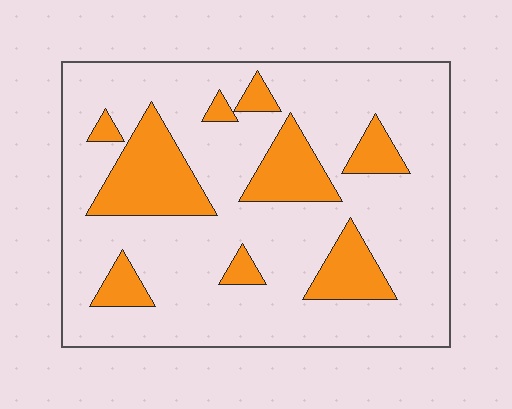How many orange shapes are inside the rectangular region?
9.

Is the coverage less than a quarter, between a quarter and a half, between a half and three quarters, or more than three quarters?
Less than a quarter.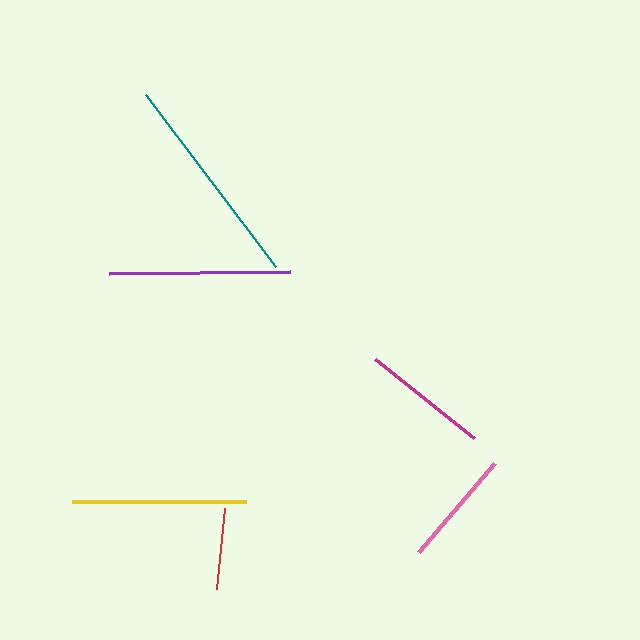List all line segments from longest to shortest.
From longest to shortest: teal, purple, yellow, magenta, pink, red.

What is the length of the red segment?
The red segment is approximately 81 pixels long.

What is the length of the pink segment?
The pink segment is approximately 117 pixels long.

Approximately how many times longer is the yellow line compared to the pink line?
The yellow line is approximately 1.5 times the length of the pink line.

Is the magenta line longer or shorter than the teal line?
The teal line is longer than the magenta line.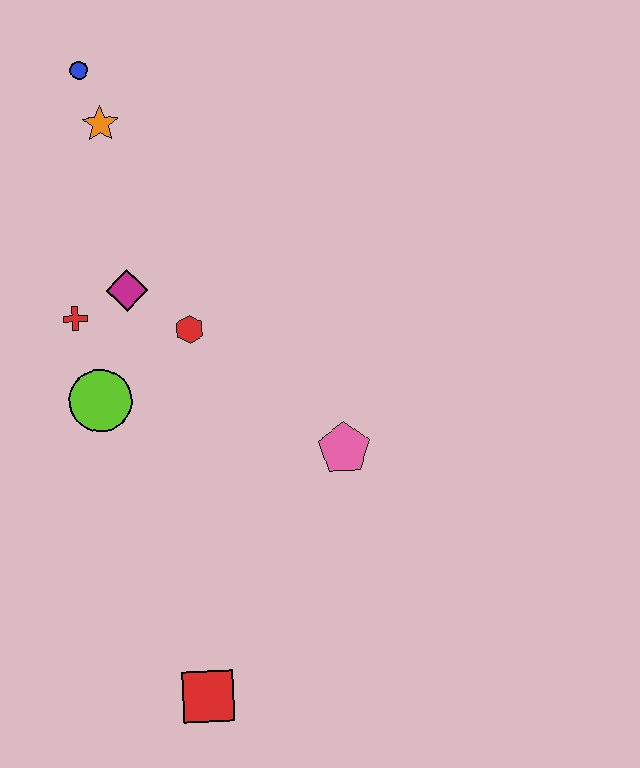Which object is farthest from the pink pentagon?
The blue circle is farthest from the pink pentagon.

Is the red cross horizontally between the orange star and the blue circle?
No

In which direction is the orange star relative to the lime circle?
The orange star is above the lime circle.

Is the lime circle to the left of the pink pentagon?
Yes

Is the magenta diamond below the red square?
No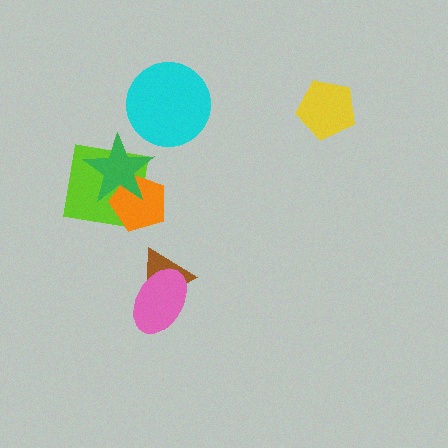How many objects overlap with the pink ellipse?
1 object overlaps with the pink ellipse.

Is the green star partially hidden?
No, no other shape covers it.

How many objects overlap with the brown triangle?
1 object overlaps with the brown triangle.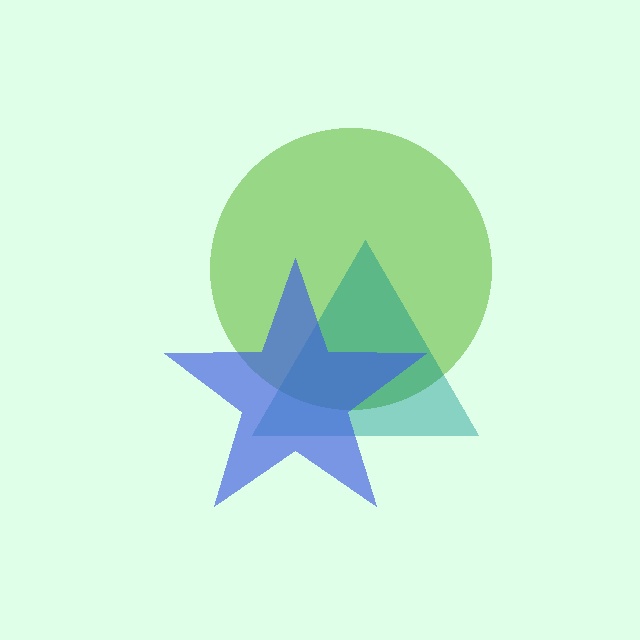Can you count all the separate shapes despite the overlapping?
Yes, there are 3 separate shapes.